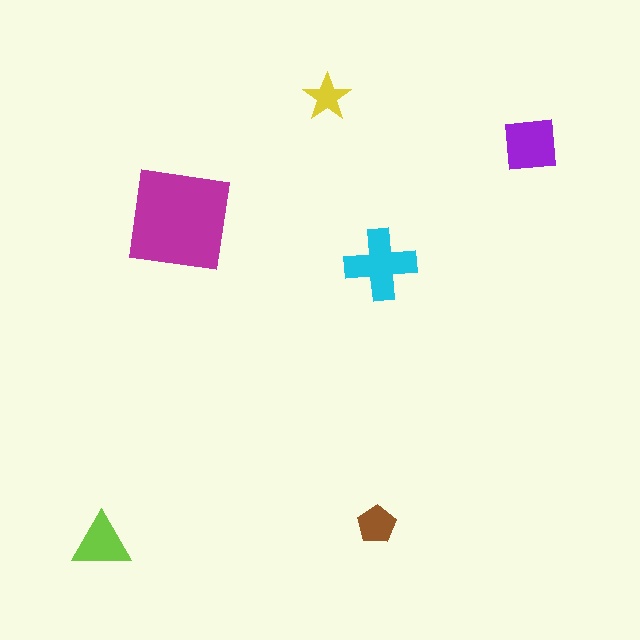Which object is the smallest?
The yellow star.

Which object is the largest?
The magenta square.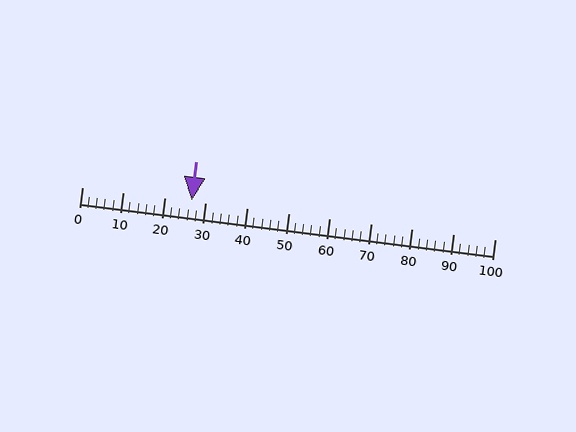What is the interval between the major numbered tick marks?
The major tick marks are spaced 10 units apart.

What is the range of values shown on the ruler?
The ruler shows values from 0 to 100.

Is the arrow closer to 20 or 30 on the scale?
The arrow is closer to 30.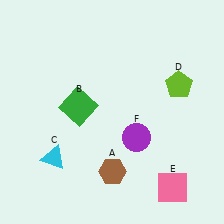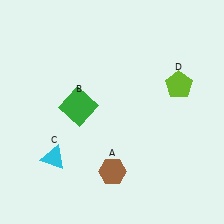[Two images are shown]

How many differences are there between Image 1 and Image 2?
There are 2 differences between the two images.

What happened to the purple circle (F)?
The purple circle (F) was removed in Image 2. It was in the bottom-right area of Image 1.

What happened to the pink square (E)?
The pink square (E) was removed in Image 2. It was in the bottom-right area of Image 1.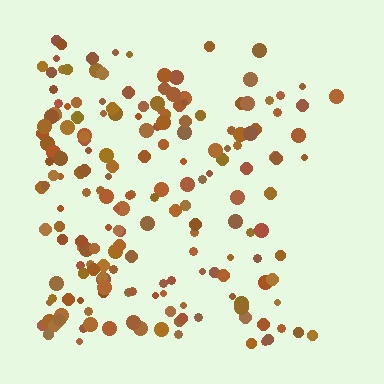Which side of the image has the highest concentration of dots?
The left.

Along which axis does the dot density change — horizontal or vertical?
Horizontal.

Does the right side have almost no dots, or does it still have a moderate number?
Still a moderate number, just noticeably fewer than the left.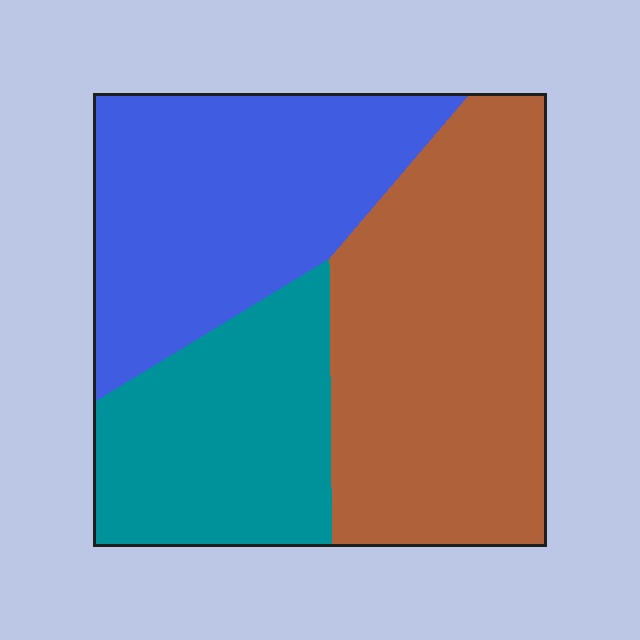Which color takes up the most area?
Brown, at roughly 40%.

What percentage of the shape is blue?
Blue covers about 35% of the shape.